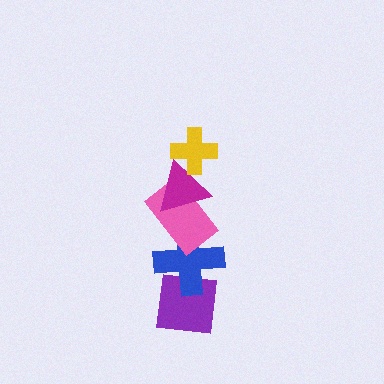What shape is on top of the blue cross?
The pink rectangle is on top of the blue cross.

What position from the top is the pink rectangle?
The pink rectangle is 3rd from the top.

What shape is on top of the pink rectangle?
The magenta triangle is on top of the pink rectangle.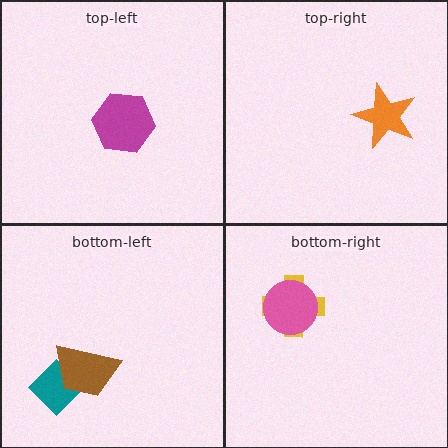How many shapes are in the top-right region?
1.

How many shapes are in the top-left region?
1.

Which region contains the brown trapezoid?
The bottom-left region.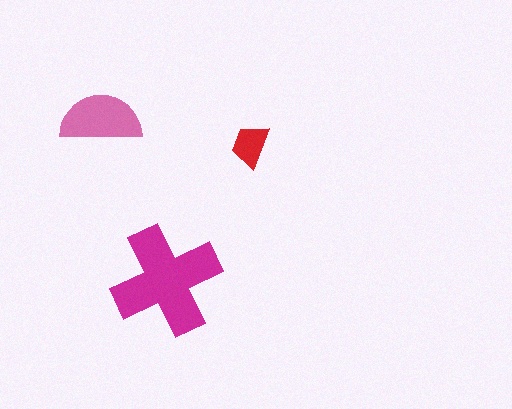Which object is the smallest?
The red trapezoid.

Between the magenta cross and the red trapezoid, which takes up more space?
The magenta cross.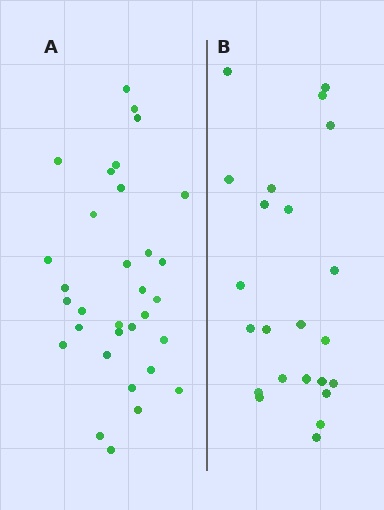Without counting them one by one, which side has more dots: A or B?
Region A (the left region) has more dots.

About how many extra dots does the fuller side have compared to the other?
Region A has roughly 8 or so more dots than region B.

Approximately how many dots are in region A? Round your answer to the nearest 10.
About 30 dots. (The exact count is 32, which rounds to 30.)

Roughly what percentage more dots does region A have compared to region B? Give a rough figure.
About 40% more.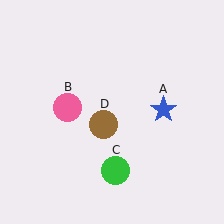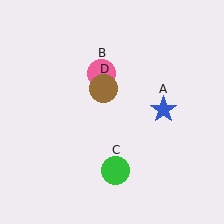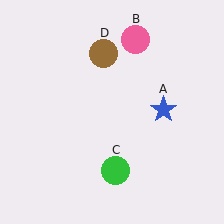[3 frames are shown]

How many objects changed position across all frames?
2 objects changed position: pink circle (object B), brown circle (object D).